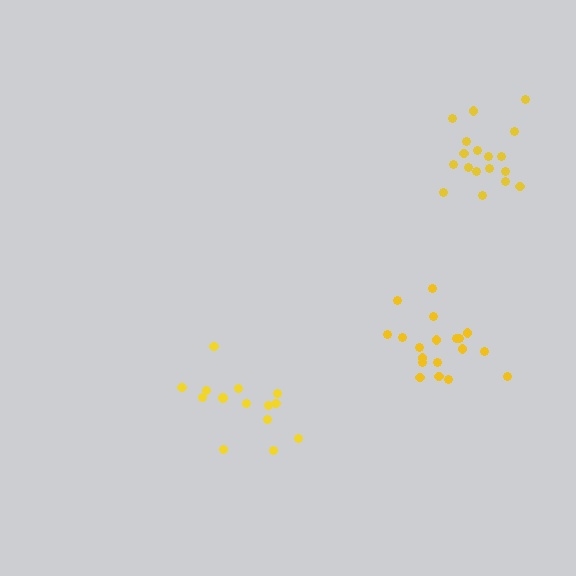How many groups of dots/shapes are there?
There are 3 groups.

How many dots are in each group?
Group 1: 14 dots, Group 2: 19 dots, Group 3: 18 dots (51 total).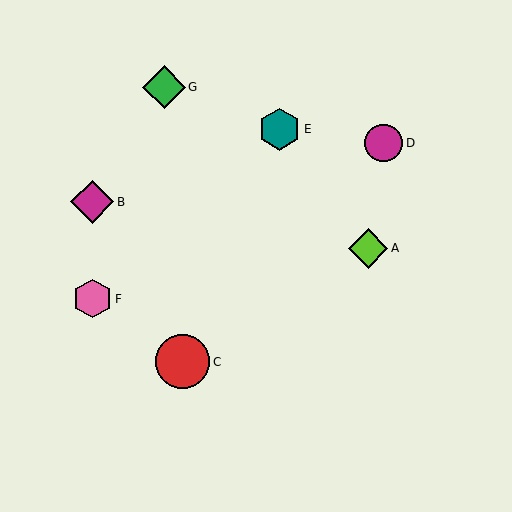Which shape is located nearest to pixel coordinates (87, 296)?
The pink hexagon (labeled F) at (93, 299) is nearest to that location.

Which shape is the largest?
The red circle (labeled C) is the largest.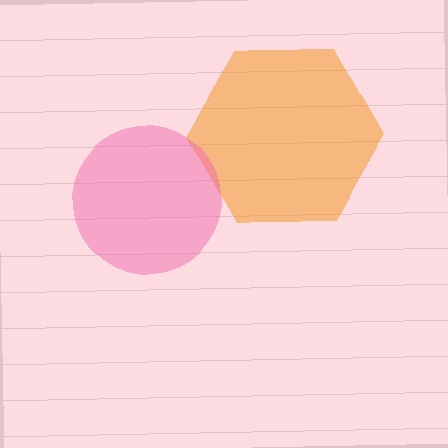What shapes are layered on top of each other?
The layered shapes are: an orange hexagon, a pink circle.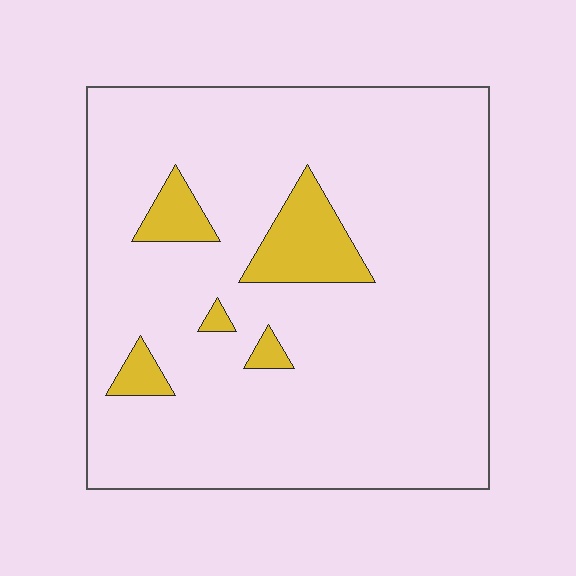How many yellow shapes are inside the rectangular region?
5.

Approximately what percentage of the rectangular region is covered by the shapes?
Approximately 10%.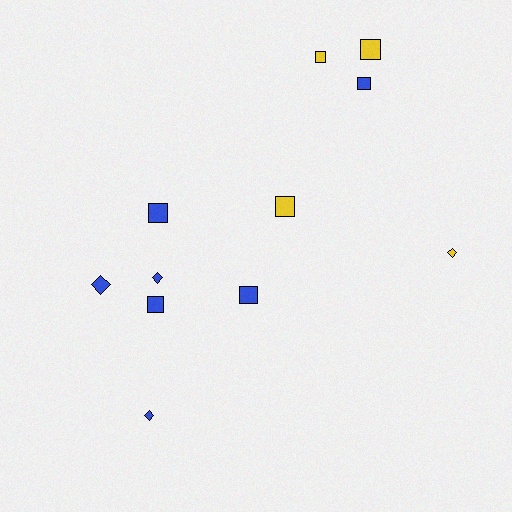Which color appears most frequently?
Blue, with 7 objects.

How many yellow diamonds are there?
There is 1 yellow diamond.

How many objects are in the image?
There are 11 objects.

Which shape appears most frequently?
Square, with 7 objects.